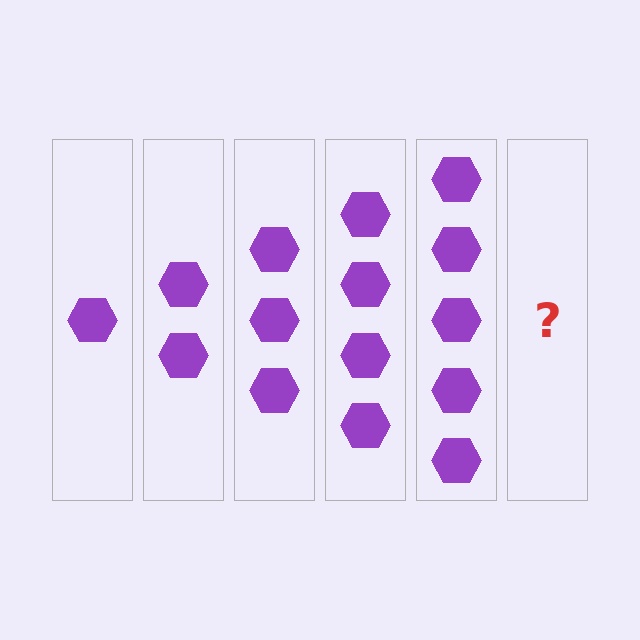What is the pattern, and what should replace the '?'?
The pattern is that each step adds one more hexagon. The '?' should be 6 hexagons.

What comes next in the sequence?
The next element should be 6 hexagons.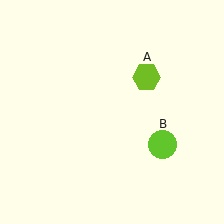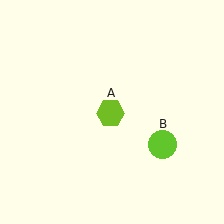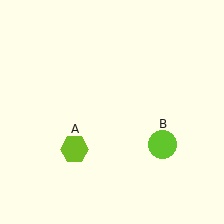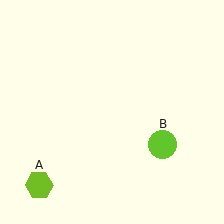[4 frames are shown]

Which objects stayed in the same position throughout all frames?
Lime circle (object B) remained stationary.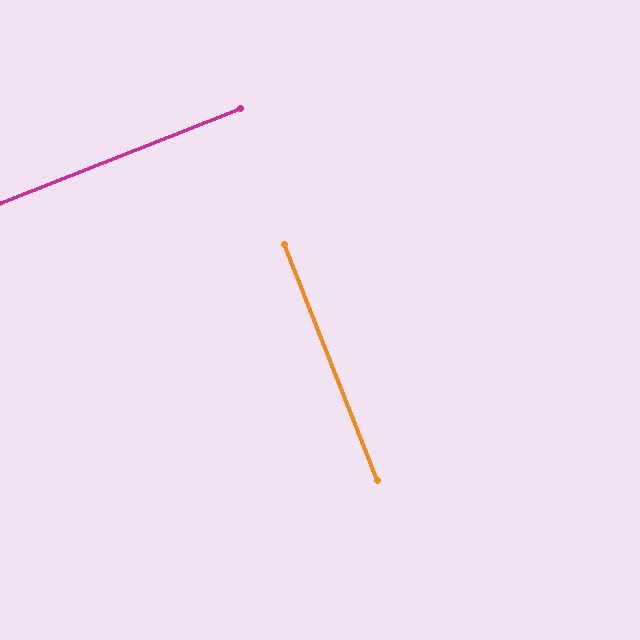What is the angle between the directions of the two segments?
Approximately 90 degrees.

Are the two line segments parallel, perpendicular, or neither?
Perpendicular — they meet at approximately 90°.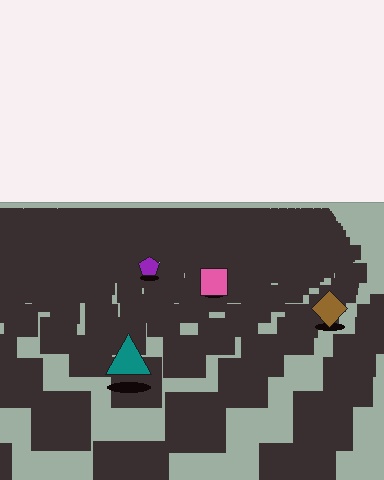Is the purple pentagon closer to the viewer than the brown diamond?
No. The brown diamond is closer — you can tell from the texture gradient: the ground texture is coarser near it.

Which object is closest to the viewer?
The teal triangle is closest. The texture marks near it are larger and more spread out.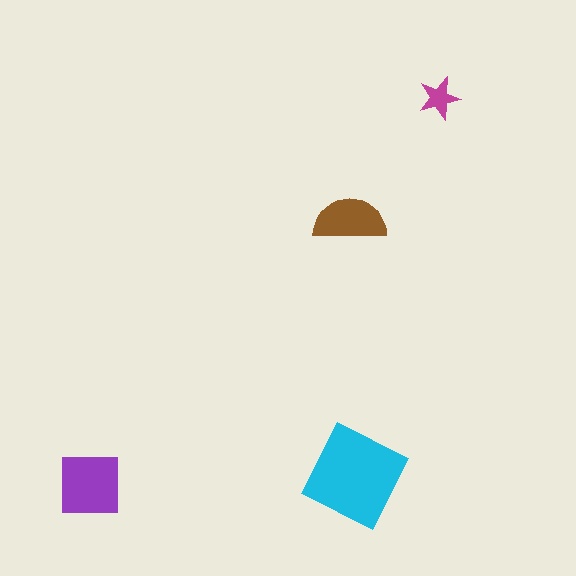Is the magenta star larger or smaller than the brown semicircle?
Smaller.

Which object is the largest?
The cyan diamond.